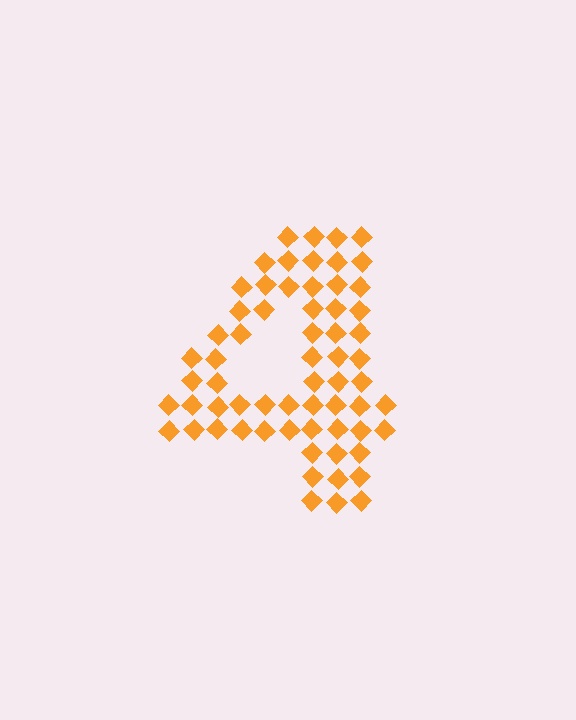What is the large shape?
The large shape is the digit 4.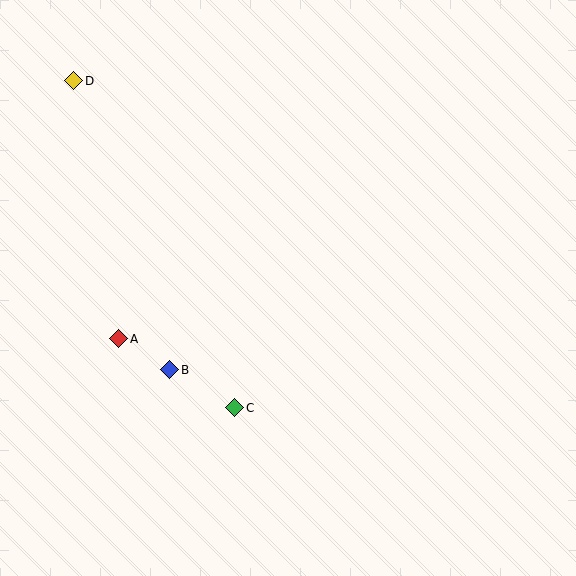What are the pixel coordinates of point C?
Point C is at (235, 408).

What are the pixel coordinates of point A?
Point A is at (119, 339).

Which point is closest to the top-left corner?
Point D is closest to the top-left corner.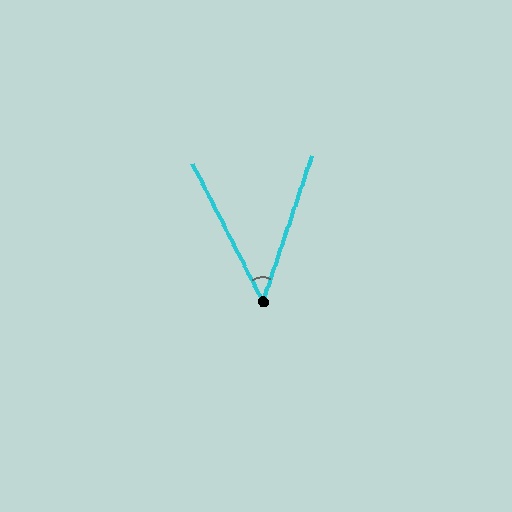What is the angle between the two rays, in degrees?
Approximately 45 degrees.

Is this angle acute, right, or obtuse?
It is acute.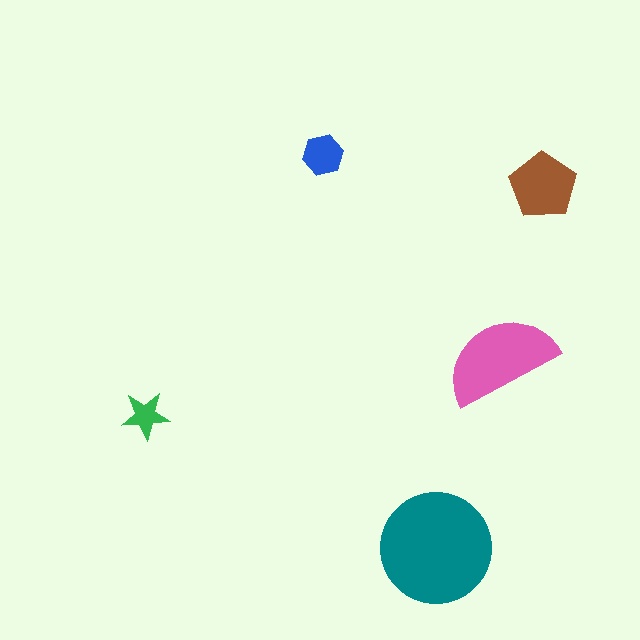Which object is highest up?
The blue hexagon is topmost.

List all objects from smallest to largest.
The green star, the blue hexagon, the brown pentagon, the pink semicircle, the teal circle.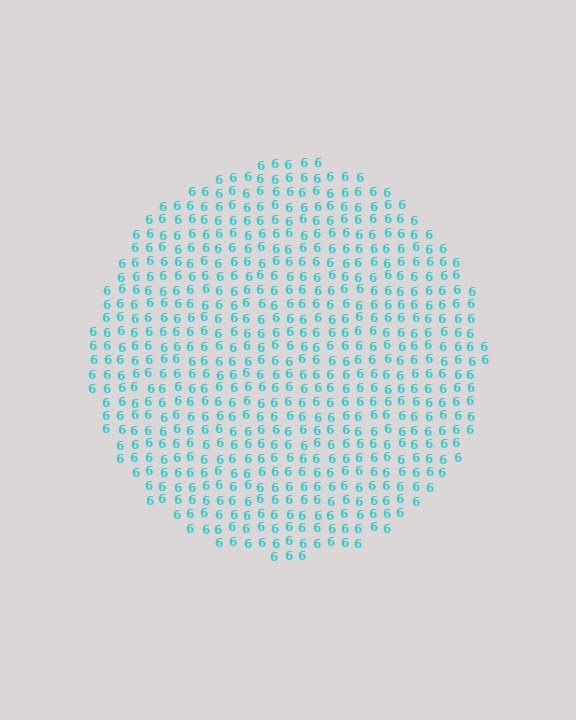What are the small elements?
The small elements are digit 6's.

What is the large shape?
The large shape is a circle.